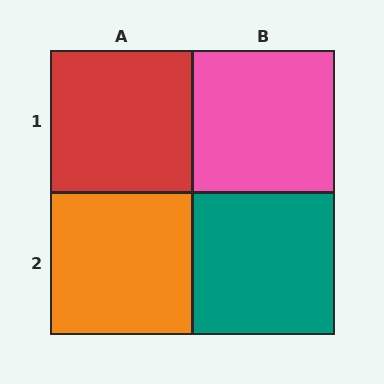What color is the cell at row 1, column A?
Red.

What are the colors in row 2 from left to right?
Orange, teal.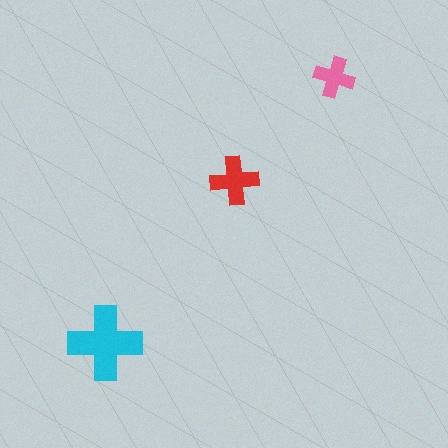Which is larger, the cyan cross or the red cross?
The cyan one.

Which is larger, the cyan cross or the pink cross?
The cyan one.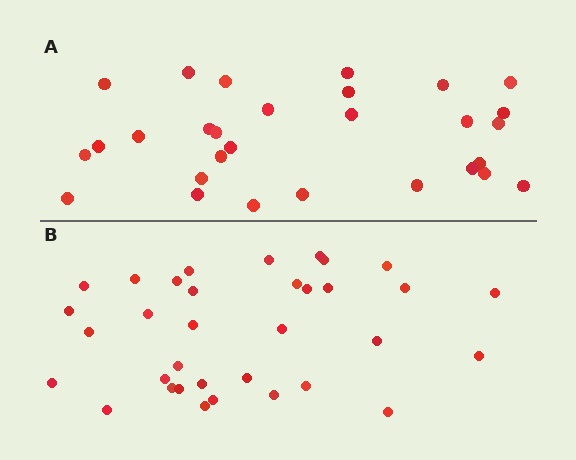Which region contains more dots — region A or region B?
Region B (the bottom region) has more dots.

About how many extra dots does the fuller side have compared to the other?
Region B has about 5 more dots than region A.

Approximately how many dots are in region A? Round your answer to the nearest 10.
About 30 dots. (The exact count is 29, which rounds to 30.)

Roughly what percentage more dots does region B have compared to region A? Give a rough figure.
About 15% more.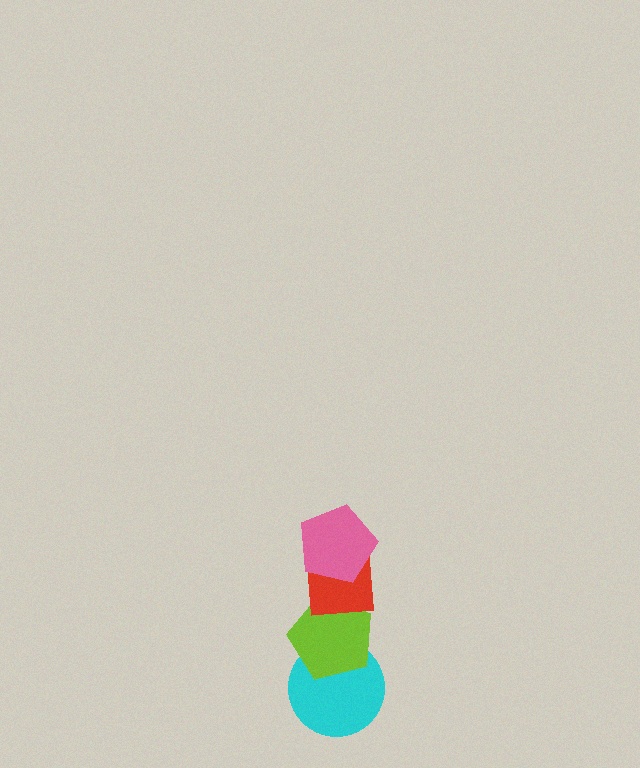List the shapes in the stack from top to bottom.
From top to bottom: the pink pentagon, the red square, the lime pentagon, the cyan circle.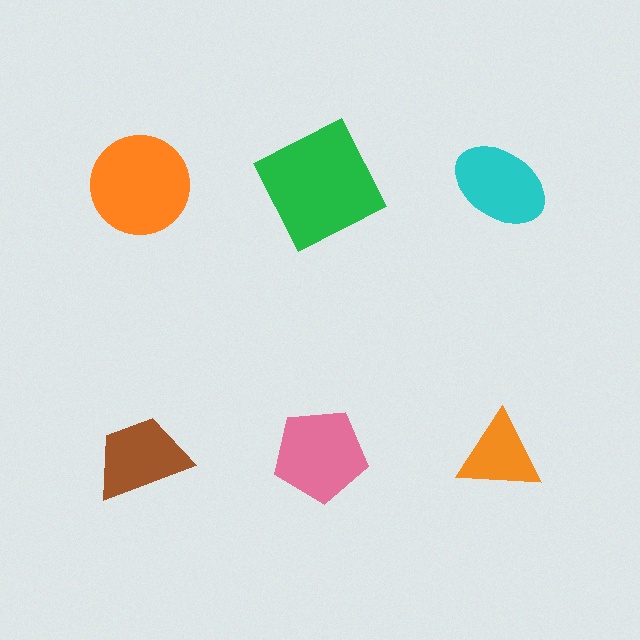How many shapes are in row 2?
3 shapes.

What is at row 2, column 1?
A brown trapezoid.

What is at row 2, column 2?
A pink pentagon.